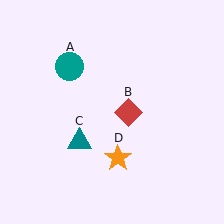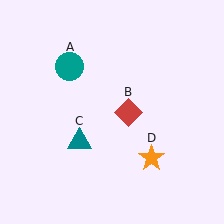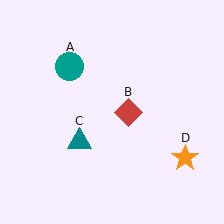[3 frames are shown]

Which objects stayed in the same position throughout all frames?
Teal circle (object A) and red diamond (object B) and teal triangle (object C) remained stationary.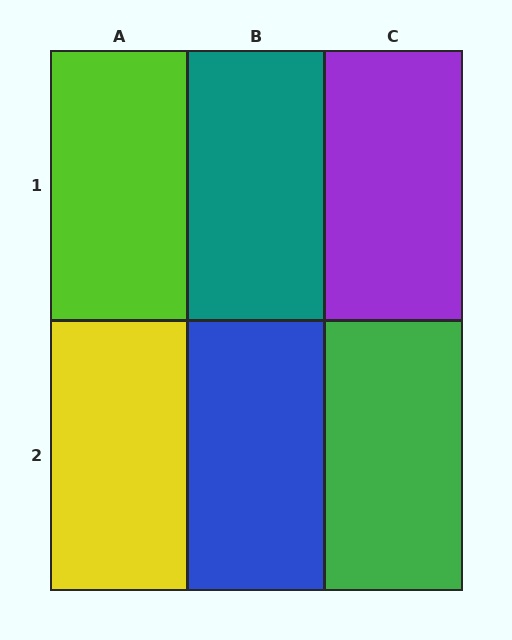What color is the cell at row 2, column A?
Yellow.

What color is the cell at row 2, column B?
Blue.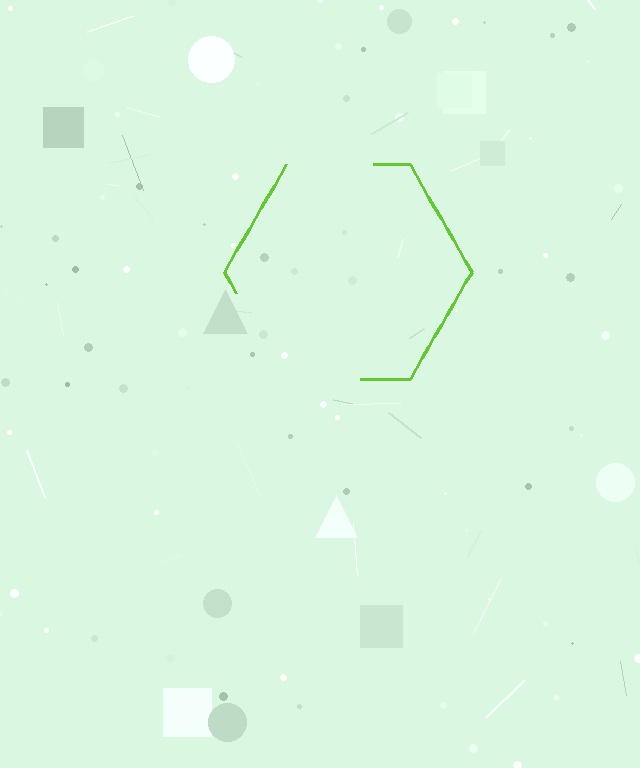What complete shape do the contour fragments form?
The contour fragments form a hexagon.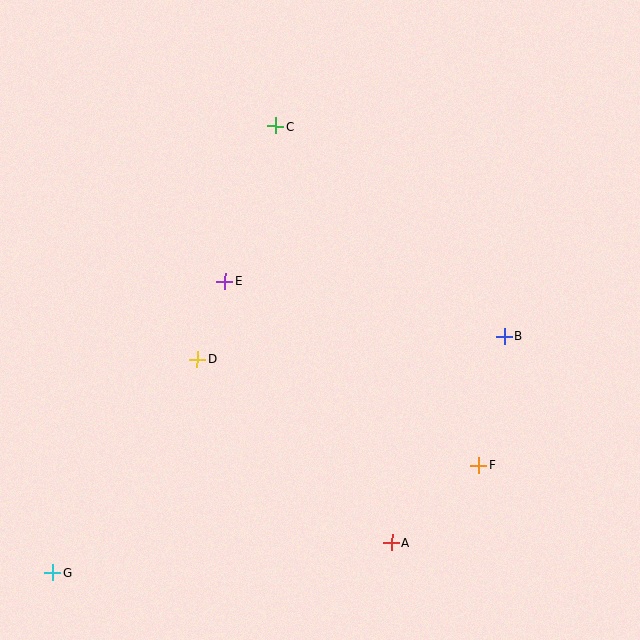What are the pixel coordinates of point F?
Point F is at (479, 465).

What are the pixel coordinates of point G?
Point G is at (53, 573).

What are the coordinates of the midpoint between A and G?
The midpoint between A and G is at (222, 558).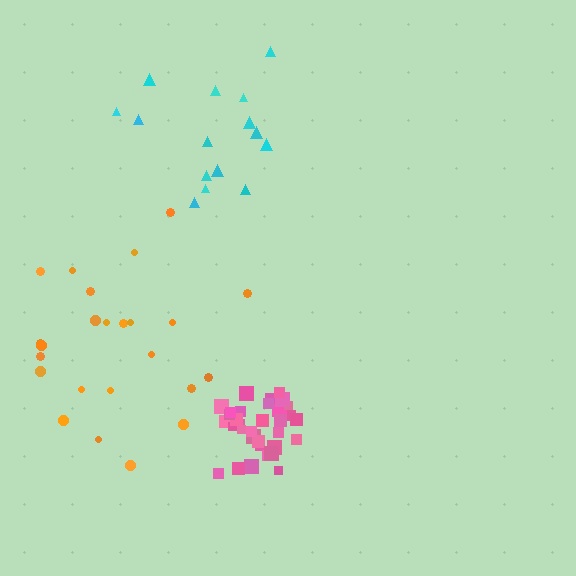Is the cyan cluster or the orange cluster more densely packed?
Cyan.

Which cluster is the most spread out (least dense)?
Orange.